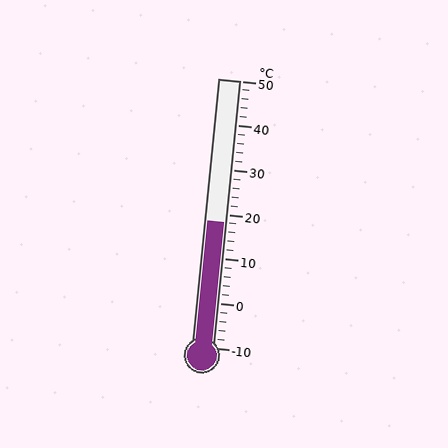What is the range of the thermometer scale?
The thermometer scale ranges from -10°C to 50°C.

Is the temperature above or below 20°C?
The temperature is below 20°C.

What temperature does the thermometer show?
The thermometer shows approximately 18°C.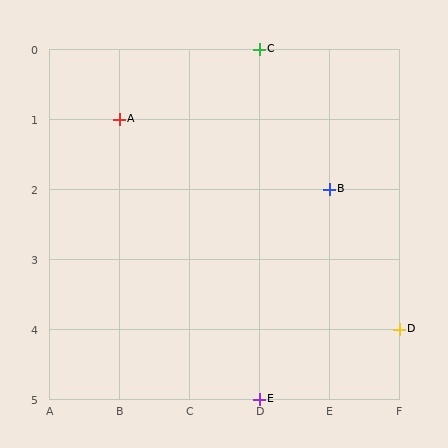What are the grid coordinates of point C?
Point C is at grid coordinates (D, 0).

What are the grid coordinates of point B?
Point B is at grid coordinates (E, 2).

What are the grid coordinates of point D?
Point D is at grid coordinates (F, 4).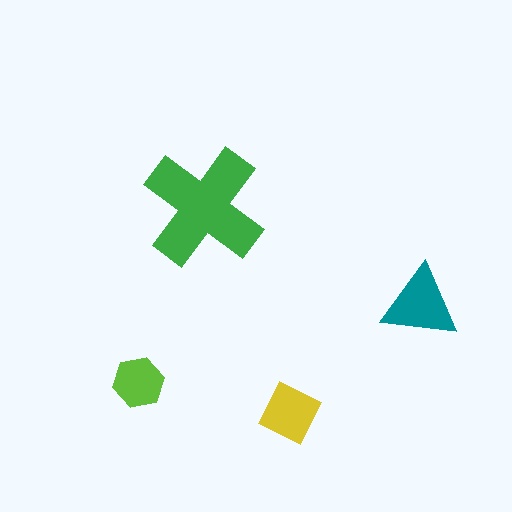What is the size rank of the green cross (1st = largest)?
1st.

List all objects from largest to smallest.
The green cross, the teal triangle, the yellow square, the lime hexagon.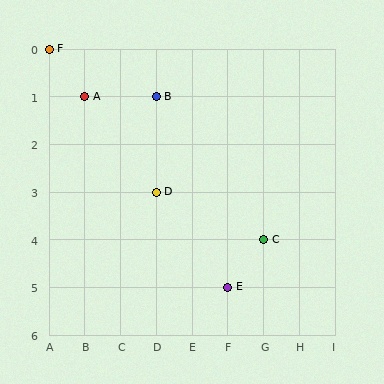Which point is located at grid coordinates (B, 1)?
Point A is at (B, 1).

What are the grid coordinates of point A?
Point A is at grid coordinates (B, 1).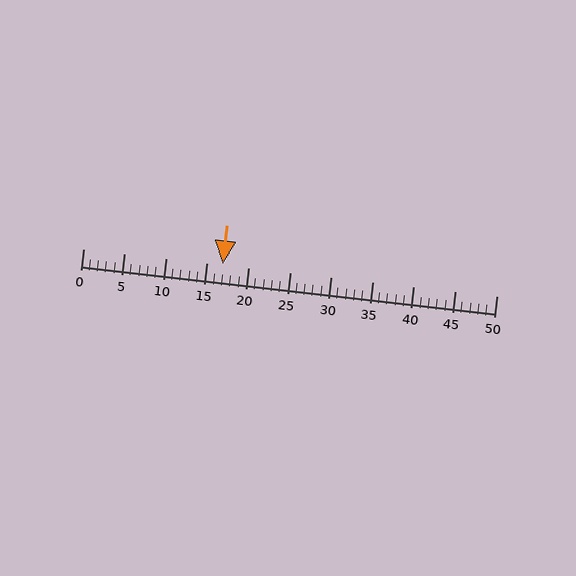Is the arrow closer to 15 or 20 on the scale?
The arrow is closer to 15.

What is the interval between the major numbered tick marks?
The major tick marks are spaced 5 units apart.